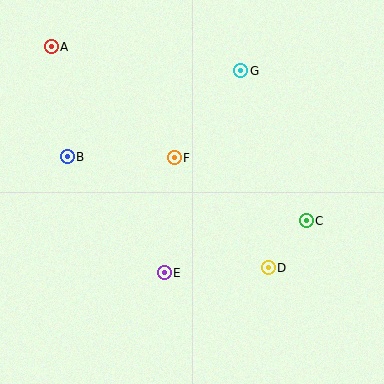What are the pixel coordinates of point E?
Point E is at (164, 273).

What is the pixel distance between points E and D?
The distance between E and D is 104 pixels.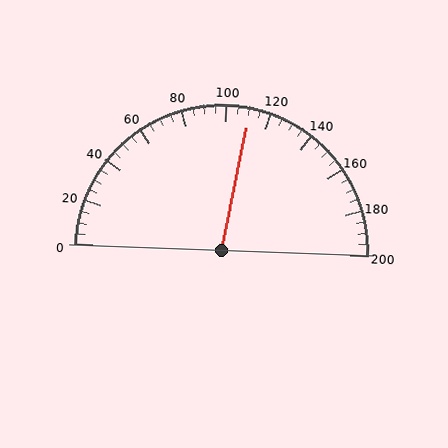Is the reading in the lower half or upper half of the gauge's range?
The reading is in the upper half of the range (0 to 200).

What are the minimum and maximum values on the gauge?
The gauge ranges from 0 to 200.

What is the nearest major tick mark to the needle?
The nearest major tick mark is 120.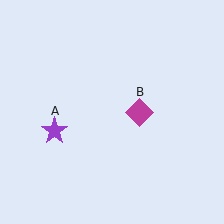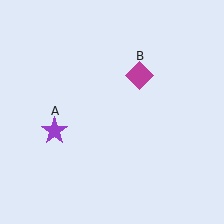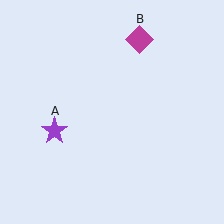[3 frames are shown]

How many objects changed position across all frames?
1 object changed position: magenta diamond (object B).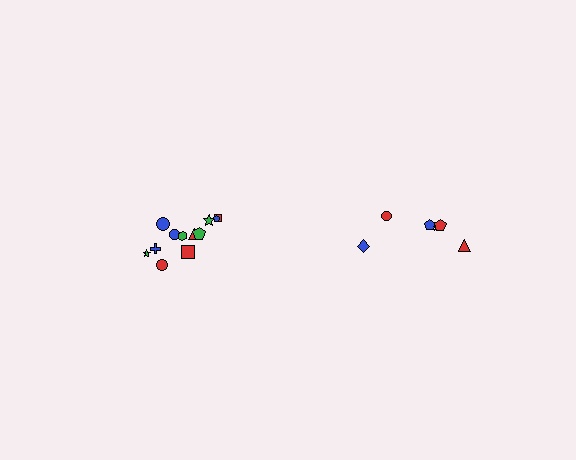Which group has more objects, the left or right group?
The left group.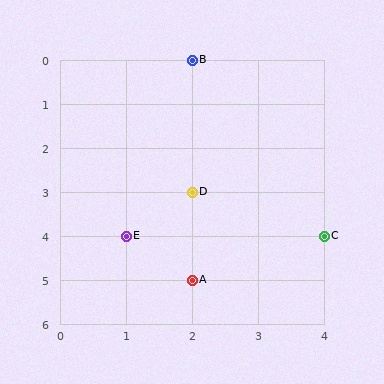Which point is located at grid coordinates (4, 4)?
Point C is at (4, 4).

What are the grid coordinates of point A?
Point A is at grid coordinates (2, 5).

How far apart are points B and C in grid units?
Points B and C are 2 columns and 4 rows apart (about 4.5 grid units diagonally).